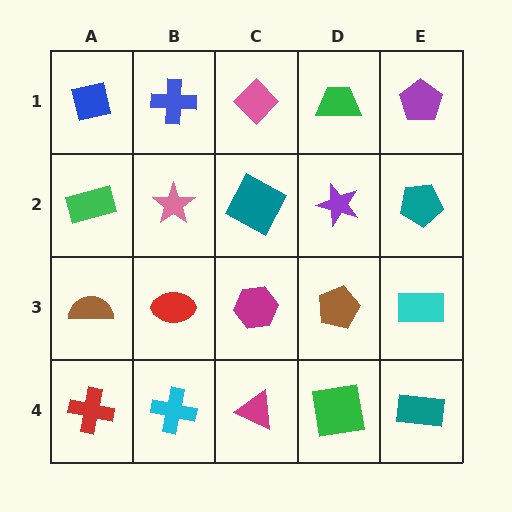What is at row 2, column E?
A teal pentagon.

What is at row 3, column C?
A magenta hexagon.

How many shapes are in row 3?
5 shapes.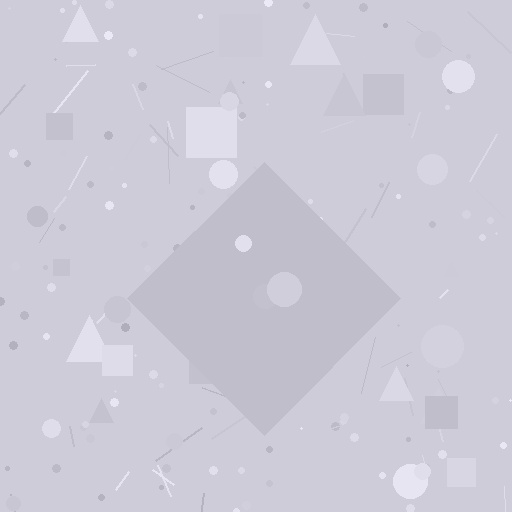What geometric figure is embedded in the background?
A diamond is embedded in the background.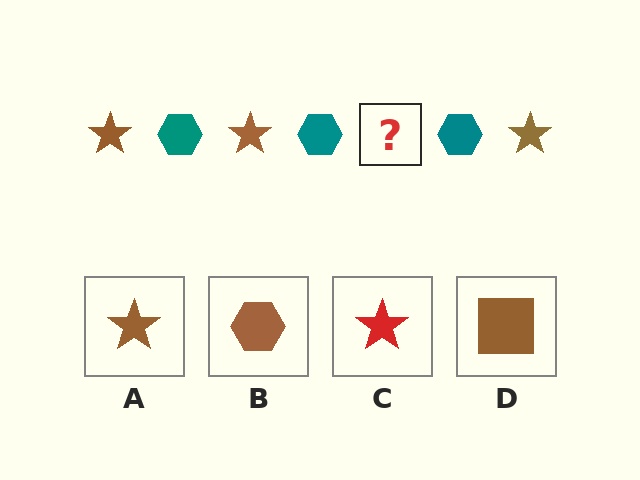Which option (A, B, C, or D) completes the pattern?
A.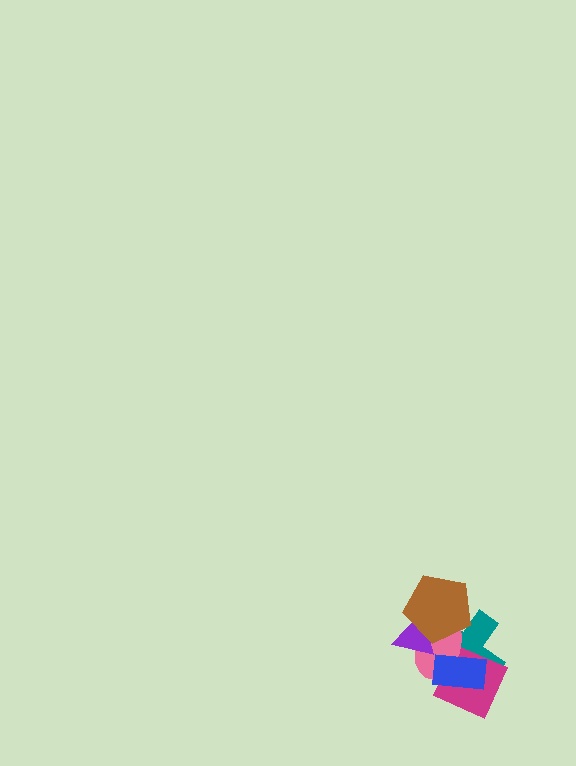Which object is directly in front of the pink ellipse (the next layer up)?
The purple triangle is directly in front of the pink ellipse.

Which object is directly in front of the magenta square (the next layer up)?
The pink ellipse is directly in front of the magenta square.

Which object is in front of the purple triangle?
The brown pentagon is in front of the purple triangle.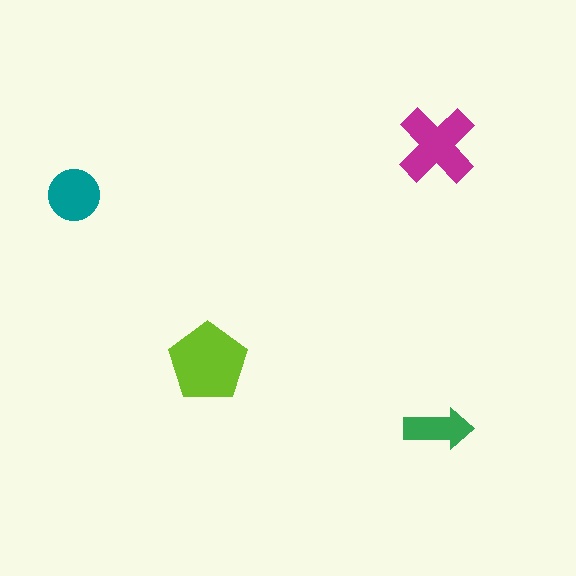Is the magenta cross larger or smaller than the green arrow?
Larger.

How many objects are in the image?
There are 4 objects in the image.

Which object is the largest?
The lime pentagon.